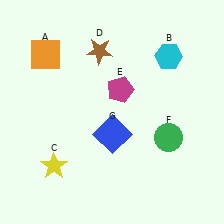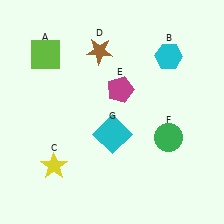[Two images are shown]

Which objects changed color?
A changed from orange to lime. G changed from blue to cyan.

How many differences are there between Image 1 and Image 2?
There are 2 differences between the two images.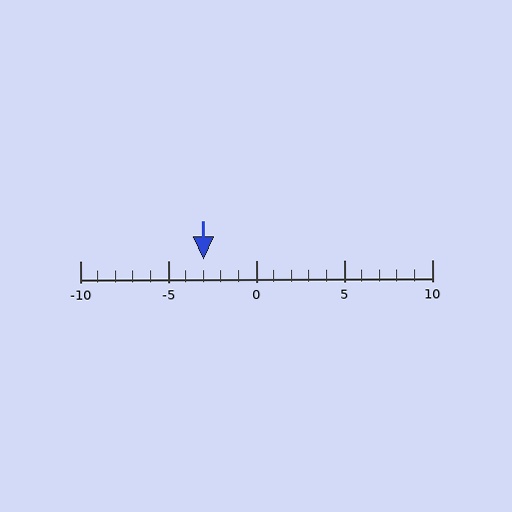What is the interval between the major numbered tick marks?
The major tick marks are spaced 5 units apart.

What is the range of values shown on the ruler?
The ruler shows values from -10 to 10.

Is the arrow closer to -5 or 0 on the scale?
The arrow is closer to -5.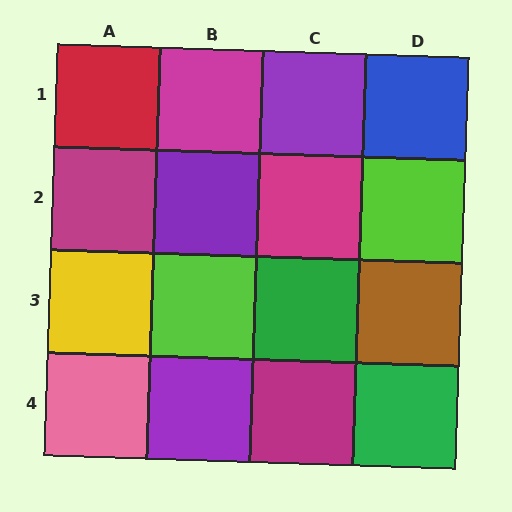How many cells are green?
2 cells are green.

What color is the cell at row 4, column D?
Green.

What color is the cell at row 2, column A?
Magenta.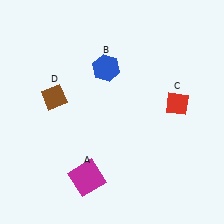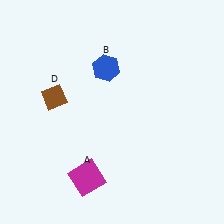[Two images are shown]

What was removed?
The red diamond (C) was removed in Image 2.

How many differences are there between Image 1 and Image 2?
There is 1 difference between the two images.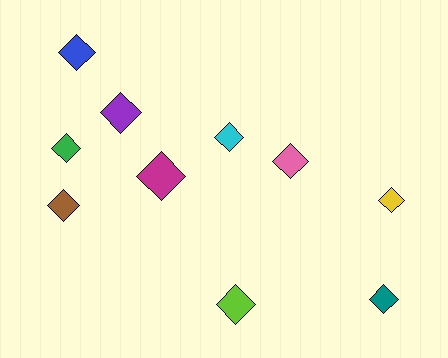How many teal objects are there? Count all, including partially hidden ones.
There is 1 teal object.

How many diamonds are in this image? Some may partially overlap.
There are 10 diamonds.